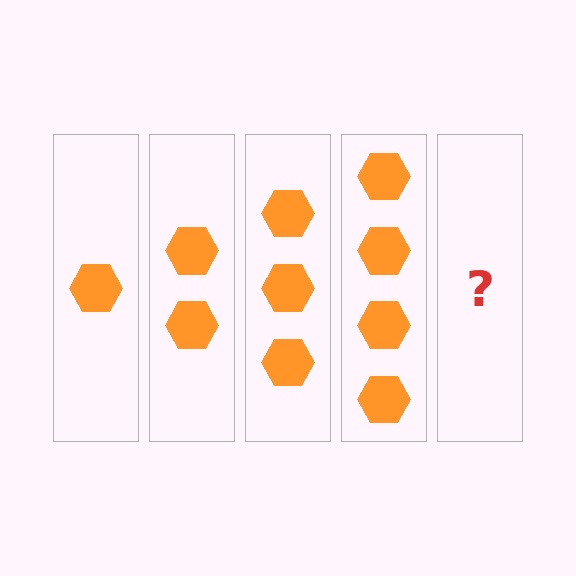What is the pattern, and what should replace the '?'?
The pattern is that each step adds one more hexagon. The '?' should be 5 hexagons.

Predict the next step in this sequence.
The next step is 5 hexagons.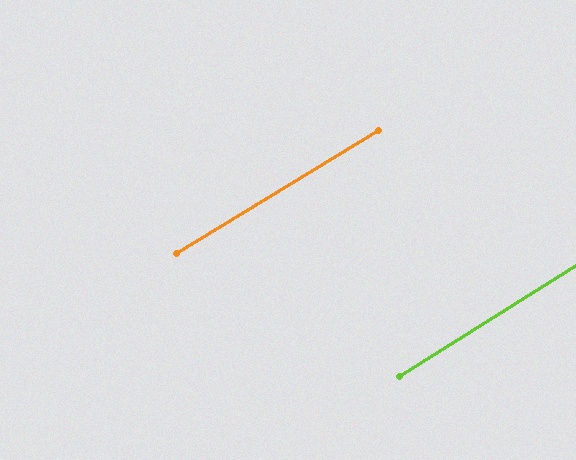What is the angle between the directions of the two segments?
Approximately 1 degree.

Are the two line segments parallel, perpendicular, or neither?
Parallel — their directions differ by only 0.7°.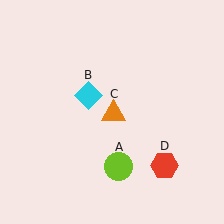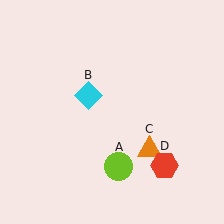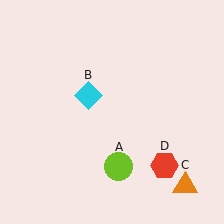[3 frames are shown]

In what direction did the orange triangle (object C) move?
The orange triangle (object C) moved down and to the right.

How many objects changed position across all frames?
1 object changed position: orange triangle (object C).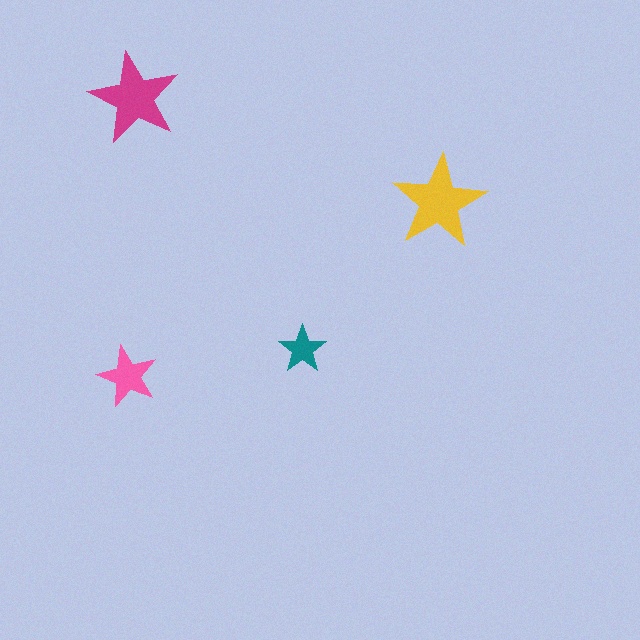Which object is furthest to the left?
The pink star is leftmost.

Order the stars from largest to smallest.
the yellow one, the magenta one, the pink one, the teal one.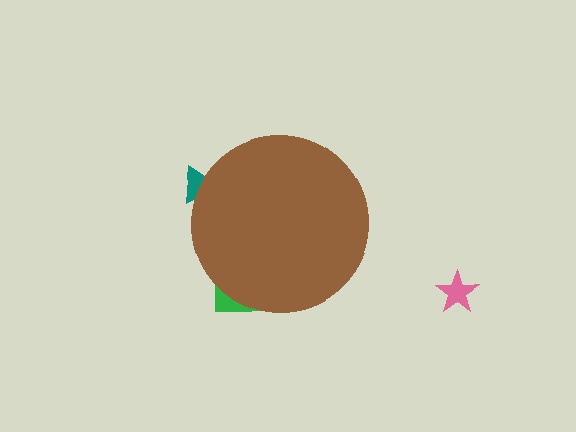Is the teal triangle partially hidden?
Yes, the teal triangle is partially hidden behind the brown circle.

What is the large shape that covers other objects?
A brown circle.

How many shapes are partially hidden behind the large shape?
2 shapes are partially hidden.